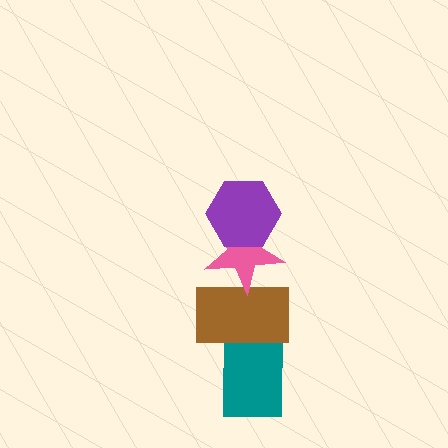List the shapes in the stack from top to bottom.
From top to bottom: the purple hexagon, the pink star, the brown rectangle, the teal rectangle.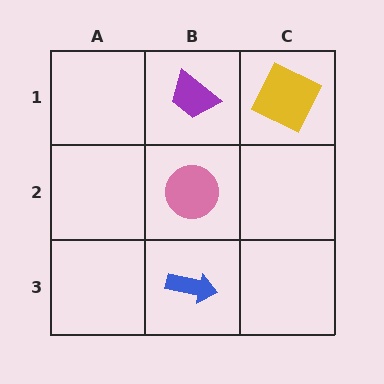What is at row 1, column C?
A yellow square.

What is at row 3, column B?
A blue arrow.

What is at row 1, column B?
A purple trapezoid.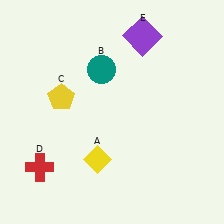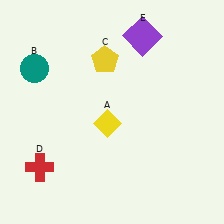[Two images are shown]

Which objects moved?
The objects that moved are: the yellow diamond (A), the teal circle (B), the yellow pentagon (C).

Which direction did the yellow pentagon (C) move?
The yellow pentagon (C) moved right.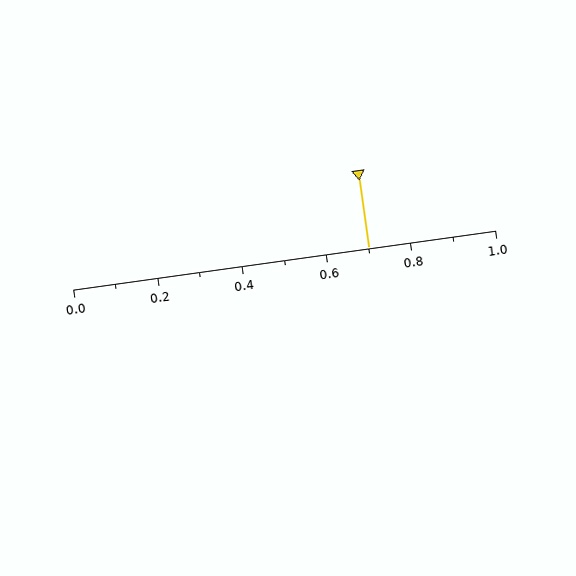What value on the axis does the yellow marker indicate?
The marker indicates approximately 0.7.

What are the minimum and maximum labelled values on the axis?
The axis runs from 0.0 to 1.0.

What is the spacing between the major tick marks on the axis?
The major ticks are spaced 0.2 apart.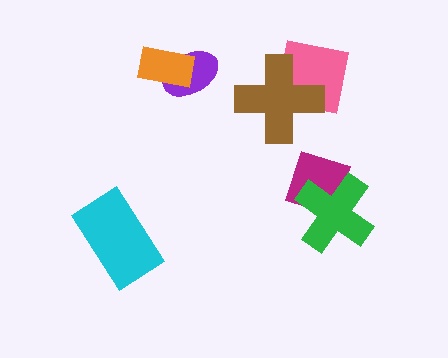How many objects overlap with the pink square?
1 object overlaps with the pink square.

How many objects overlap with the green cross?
1 object overlaps with the green cross.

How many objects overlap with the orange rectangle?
1 object overlaps with the orange rectangle.